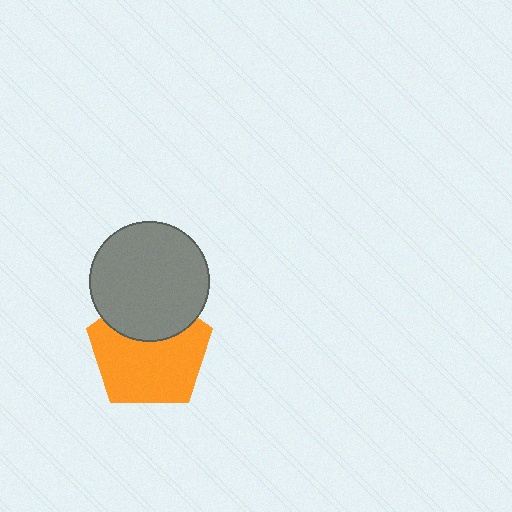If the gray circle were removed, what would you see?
You would see the complete orange pentagon.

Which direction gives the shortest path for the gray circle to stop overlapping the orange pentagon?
Moving up gives the shortest separation.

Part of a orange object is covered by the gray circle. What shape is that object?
It is a pentagon.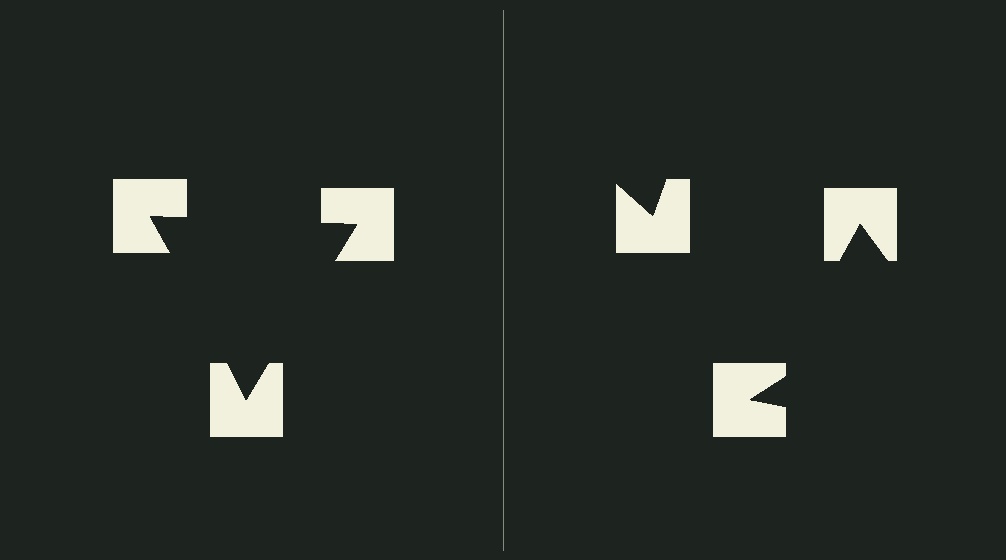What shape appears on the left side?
An illusory triangle.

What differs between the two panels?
The notched squares are positioned identically on both sides; only the wedge orientations differ. On the left they align to a triangle; on the right they are misaligned.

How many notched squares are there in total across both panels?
6 — 3 on each side.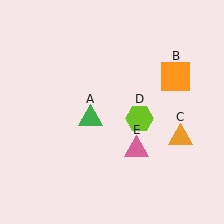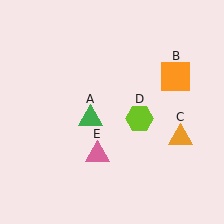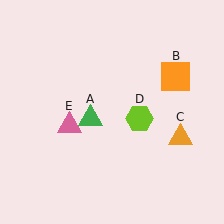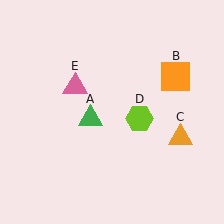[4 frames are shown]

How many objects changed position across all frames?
1 object changed position: pink triangle (object E).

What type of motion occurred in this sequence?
The pink triangle (object E) rotated clockwise around the center of the scene.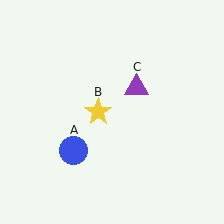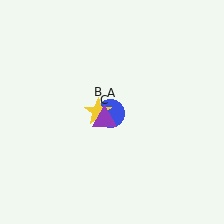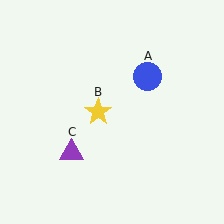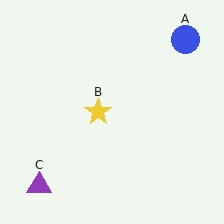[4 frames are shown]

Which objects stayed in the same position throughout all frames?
Yellow star (object B) remained stationary.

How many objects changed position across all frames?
2 objects changed position: blue circle (object A), purple triangle (object C).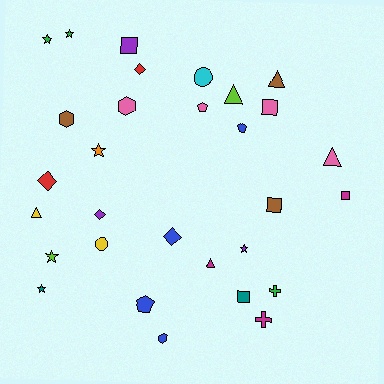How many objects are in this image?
There are 30 objects.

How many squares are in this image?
There are 5 squares.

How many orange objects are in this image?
There is 1 orange object.